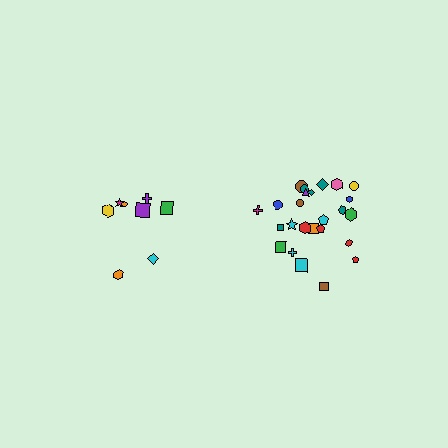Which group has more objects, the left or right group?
The right group.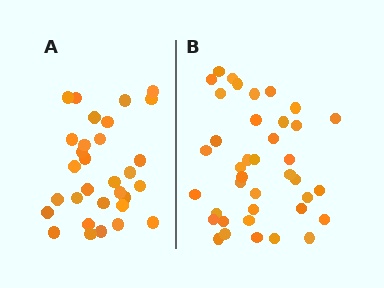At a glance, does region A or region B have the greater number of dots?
Region B (the right region) has more dots.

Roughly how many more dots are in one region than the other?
Region B has roughly 8 or so more dots than region A.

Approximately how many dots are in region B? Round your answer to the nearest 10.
About 40 dots. (The exact count is 39, which rounds to 40.)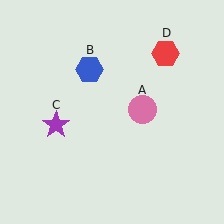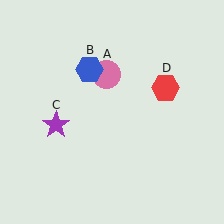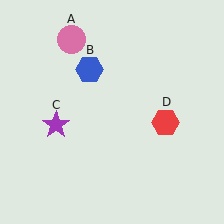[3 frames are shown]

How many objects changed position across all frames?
2 objects changed position: pink circle (object A), red hexagon (object D).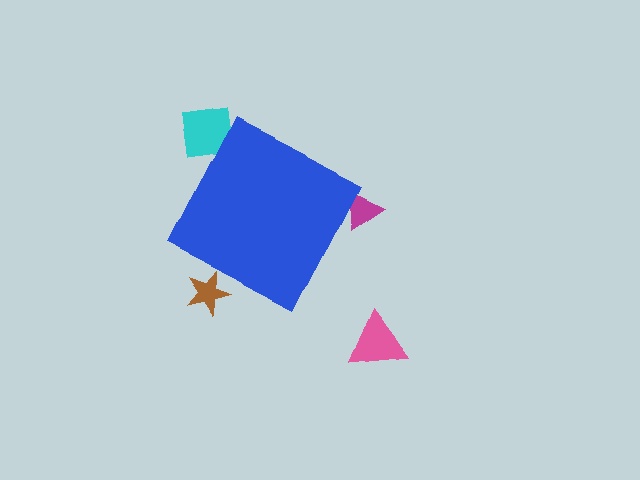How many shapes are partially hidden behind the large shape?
3 shapes are partially hidden.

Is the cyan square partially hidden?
Yes, the cyan square is partially hidden behind the blue diamond.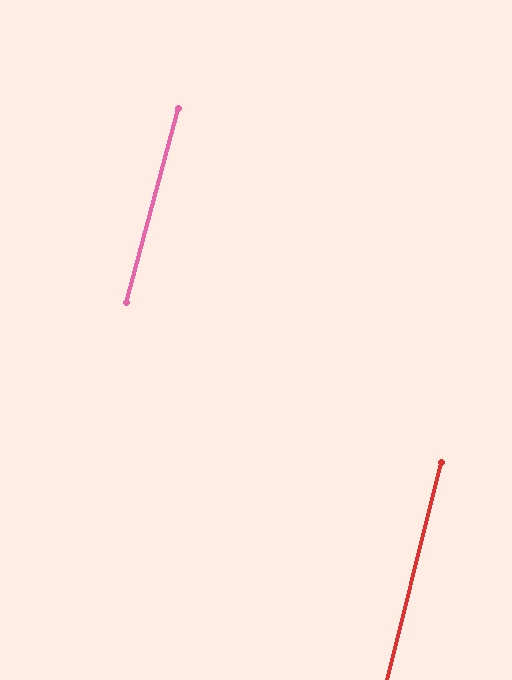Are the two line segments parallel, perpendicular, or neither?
Parallel — their directions differ by only 1.1°.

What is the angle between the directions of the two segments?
Approximately 1 degree.